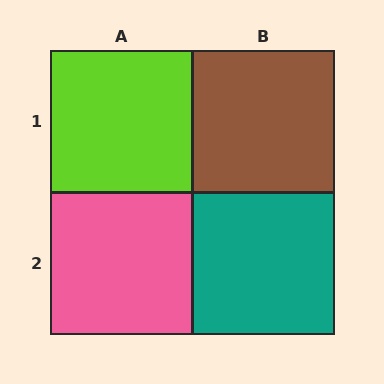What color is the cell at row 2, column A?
Pink.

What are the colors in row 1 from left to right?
Lime, brown.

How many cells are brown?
1 cell is brown.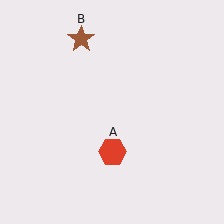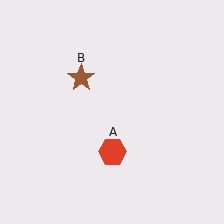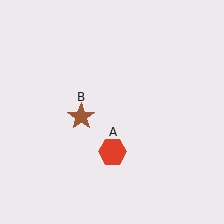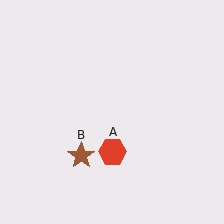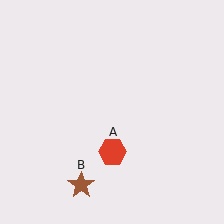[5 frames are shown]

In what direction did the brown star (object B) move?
The brown star (object B) moved down.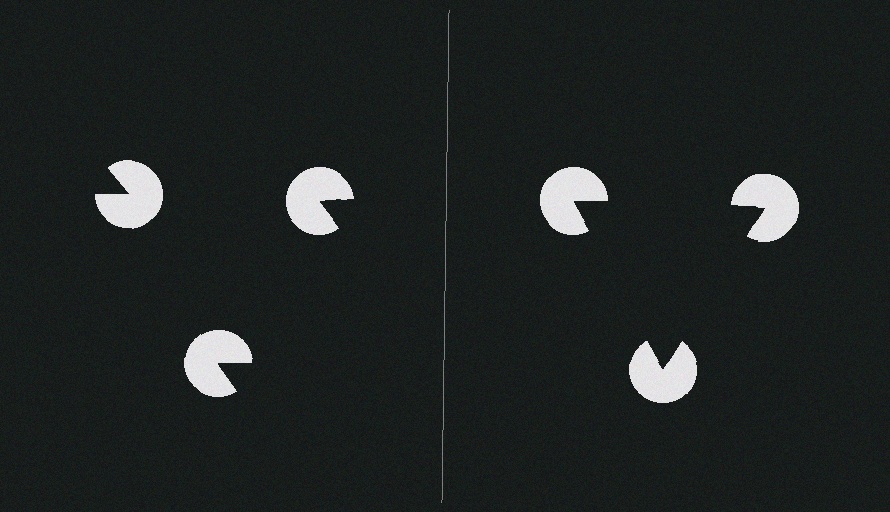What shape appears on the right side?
An illusory triangle.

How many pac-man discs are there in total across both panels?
6 — 3 on each side.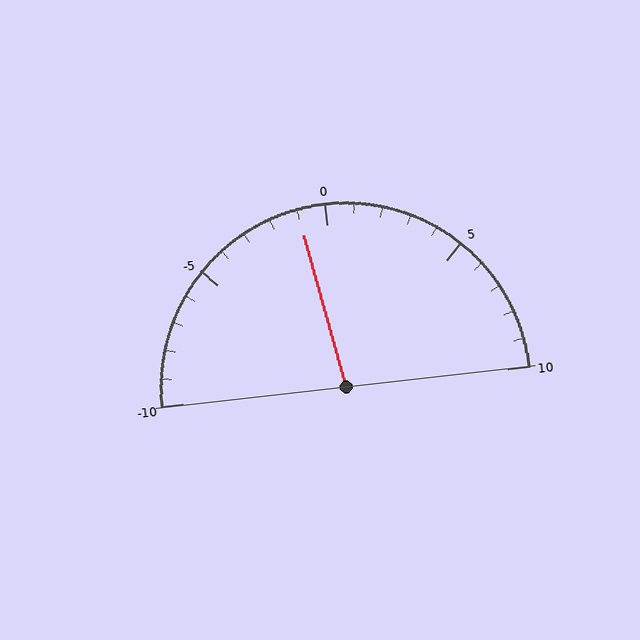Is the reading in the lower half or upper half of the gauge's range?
The reading is in the lower half of the range (-10 to 10).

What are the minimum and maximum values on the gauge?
The gauge ranges from -10 to 10.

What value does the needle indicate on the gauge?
The needle indicates approximately -1.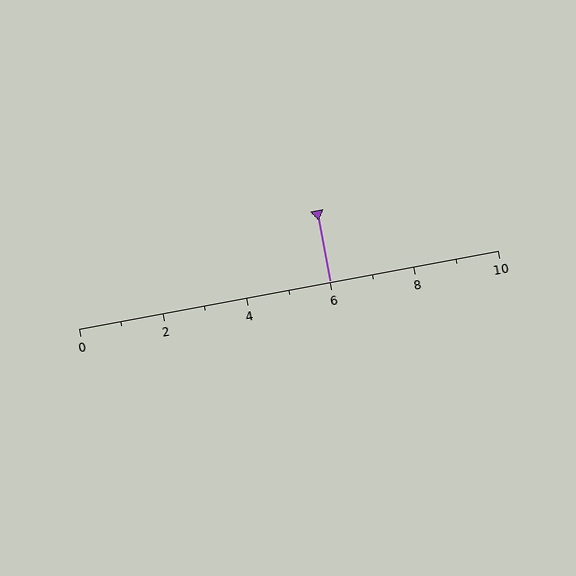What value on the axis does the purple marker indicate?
The marker indicates approximately 6.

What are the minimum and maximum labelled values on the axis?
The axis runs from 0 to 10.